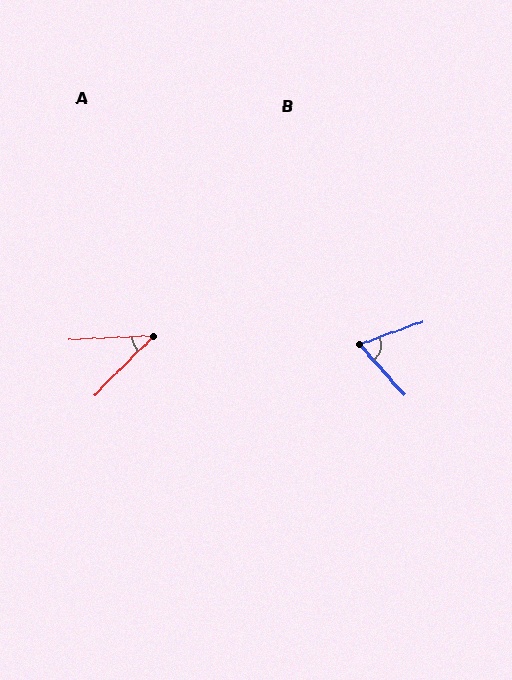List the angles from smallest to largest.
A (42°), B (67°).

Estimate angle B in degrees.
Approximately 67 degrees.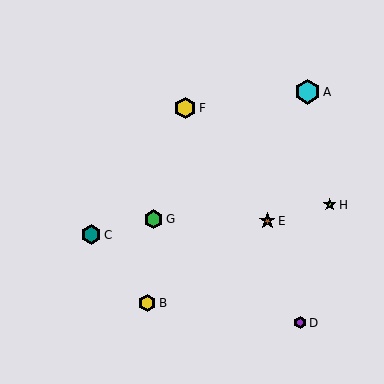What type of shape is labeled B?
Shape B is a yellow hexagon.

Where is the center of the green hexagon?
The center of the green hexagon is at (153, 219).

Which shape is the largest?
The cyan hexagon (labeled A) is the largest.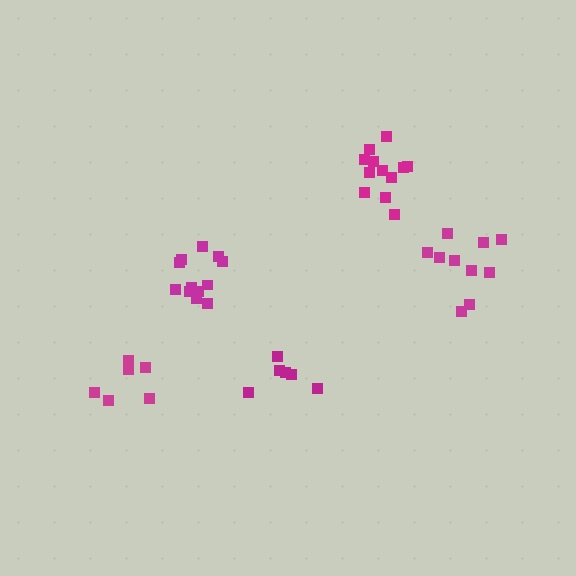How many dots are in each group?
Group 1: 12 dots, Group 2: 12 dots, Group 3: 10 dots, Group 4: 6 dots, Group 5: 6 dots (46 total).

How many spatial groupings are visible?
There are 5 spatial groupings.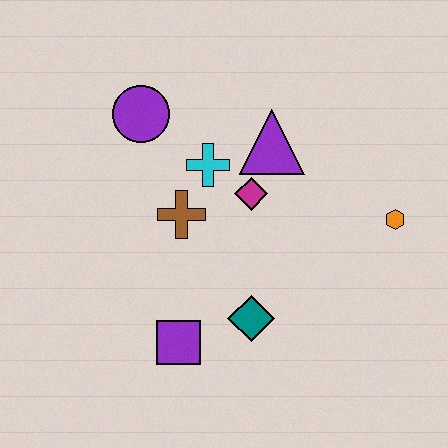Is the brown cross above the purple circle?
No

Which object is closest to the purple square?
The teal diamond is closest to the purple square.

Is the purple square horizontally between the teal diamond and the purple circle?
Yes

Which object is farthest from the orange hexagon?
The purple circle is farthest from the orange hexagon.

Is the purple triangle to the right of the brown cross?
Yes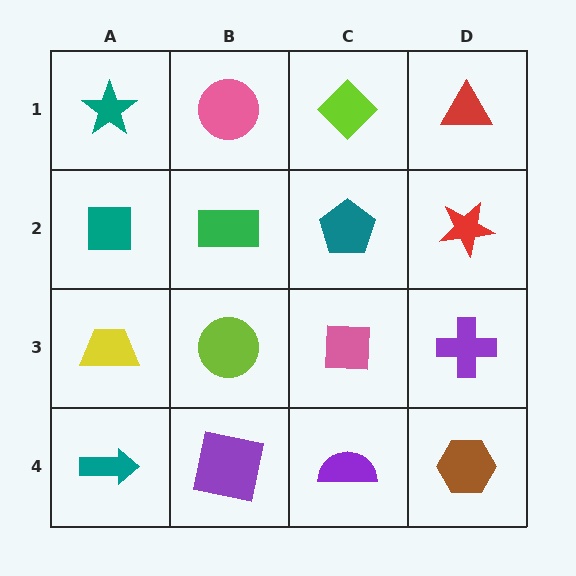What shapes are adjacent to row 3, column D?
A red star (row 2, column D), a brown hexagon (row 4, column D), a pink square (row 3, column C).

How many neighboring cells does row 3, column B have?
4.